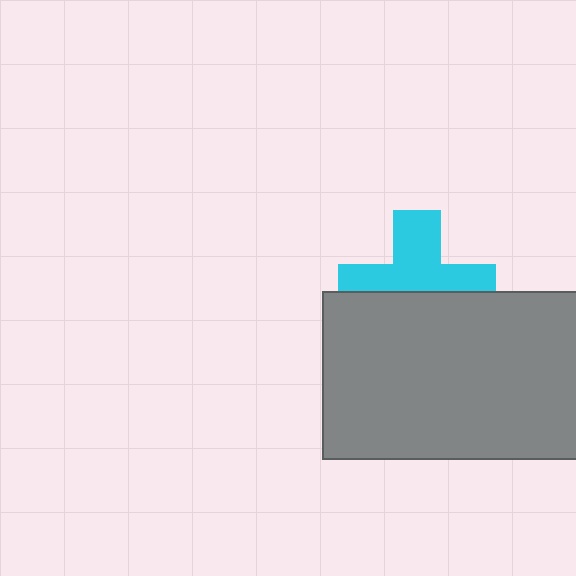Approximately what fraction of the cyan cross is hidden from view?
Roughly 45% of the cyan cross is hidden behind the gray rectangle.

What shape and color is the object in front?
The object in front is a gray rectangle.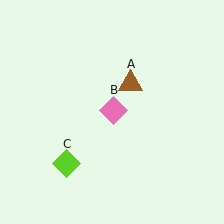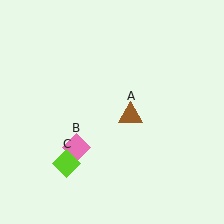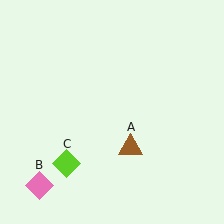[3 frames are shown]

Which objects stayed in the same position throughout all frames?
Lime diamond (object C) remained stationary.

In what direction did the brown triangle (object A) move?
The brown triangle (object A) moved down.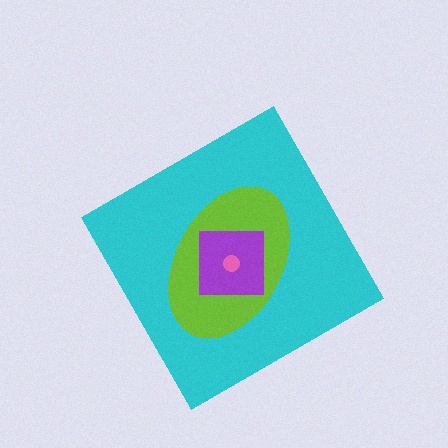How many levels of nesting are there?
4.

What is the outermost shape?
The cyan diamond.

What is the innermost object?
The pink circle.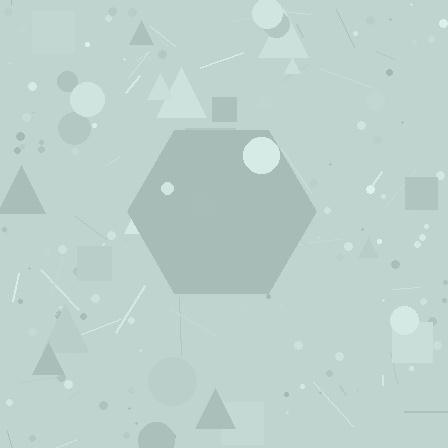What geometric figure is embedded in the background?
A hexagon is embedded in the background.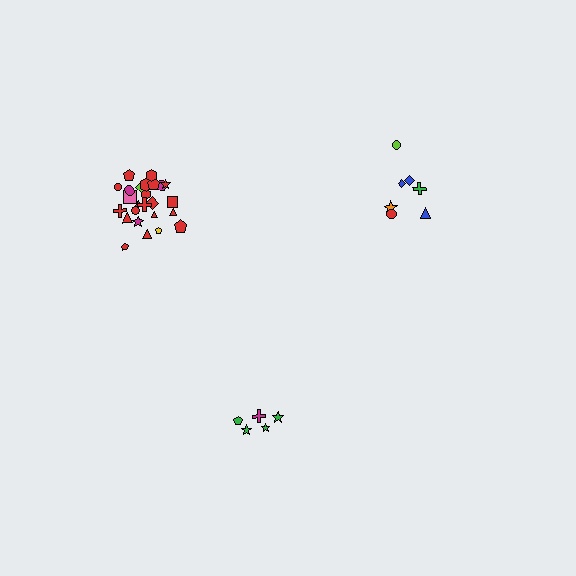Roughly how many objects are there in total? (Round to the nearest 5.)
Roughly 35 objects in total.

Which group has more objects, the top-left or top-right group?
The top-left group.